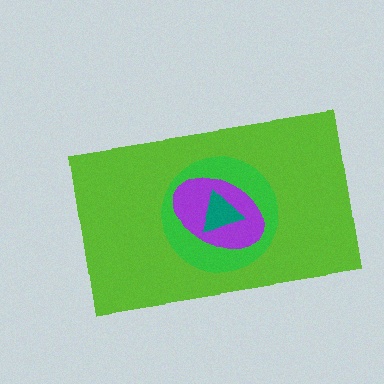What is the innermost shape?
The teal triangle.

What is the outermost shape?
The lime rectangle.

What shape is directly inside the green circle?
The purple ellipse.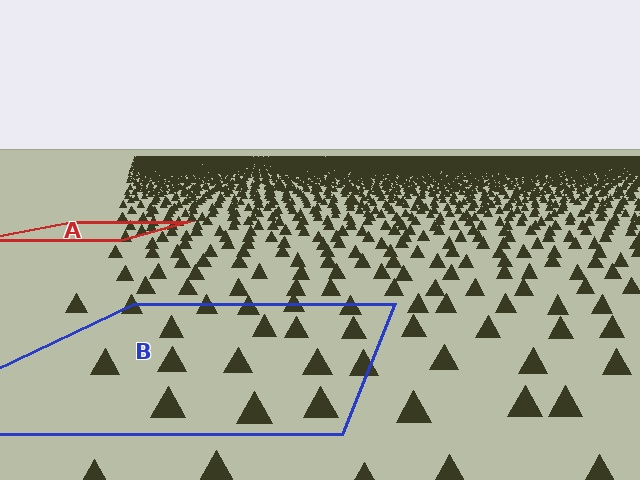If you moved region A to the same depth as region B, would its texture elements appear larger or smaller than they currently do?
They would appear larger. At a closer depth, the same texture elements are projected at a bigger on-screen size.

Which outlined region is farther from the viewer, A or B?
Region A is farther from the viewer — the texture elements inside it appear smaller and more densely packed.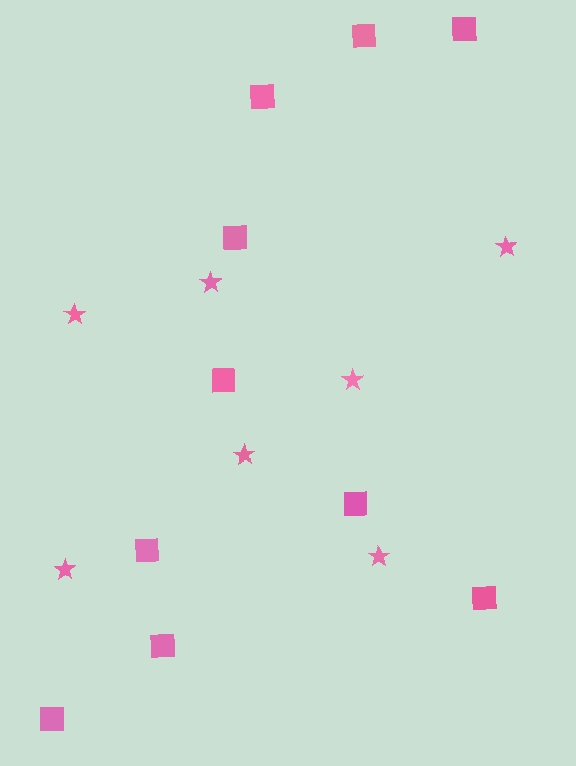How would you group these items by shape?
There are 2 groups: one group of squares (10) and one group of stars (7).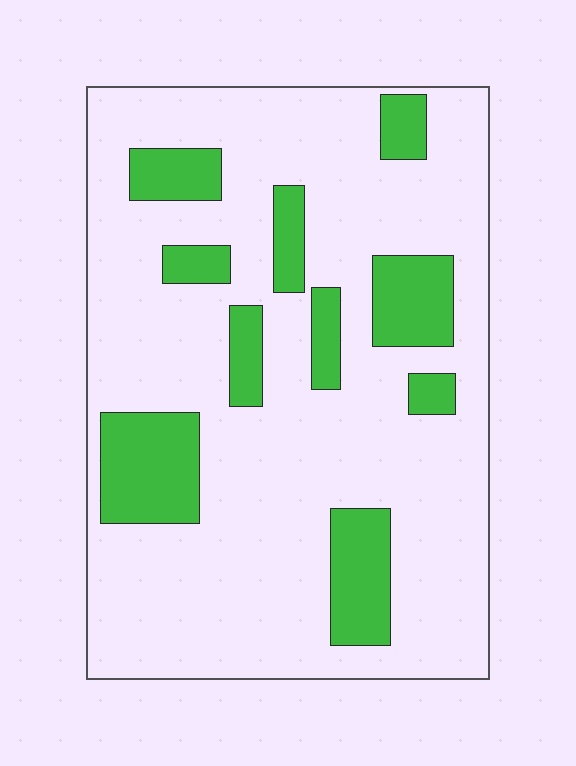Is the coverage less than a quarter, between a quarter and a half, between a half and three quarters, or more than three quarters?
Less than a quarter.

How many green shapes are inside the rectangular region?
10.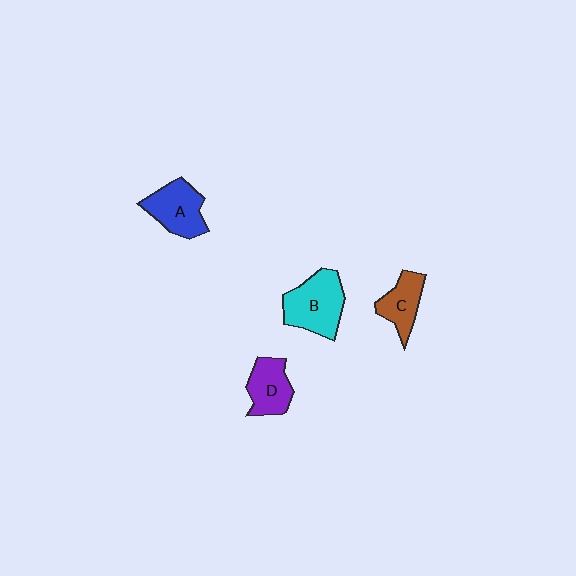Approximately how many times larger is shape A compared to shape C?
Approximately 1.3 times.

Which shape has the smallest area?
Shape C (brown).